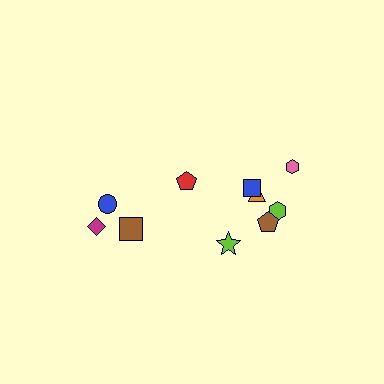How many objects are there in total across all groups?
There are 10 objects.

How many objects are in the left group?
There are 4 objects.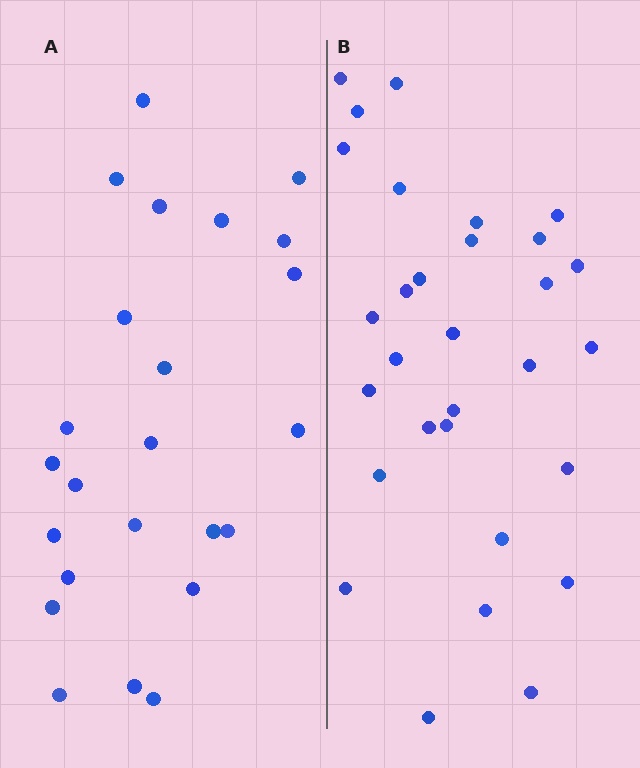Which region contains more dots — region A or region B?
Region B (the right region) has more dots.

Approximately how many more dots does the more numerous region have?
Region B has about 6 more dots than region A.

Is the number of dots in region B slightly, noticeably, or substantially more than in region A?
Region B has noticeably more, but not dramatically so. The ratio is roughly 1.2 to 1.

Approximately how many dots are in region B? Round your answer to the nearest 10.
About 30 dots.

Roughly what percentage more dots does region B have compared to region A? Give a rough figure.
About 25% more.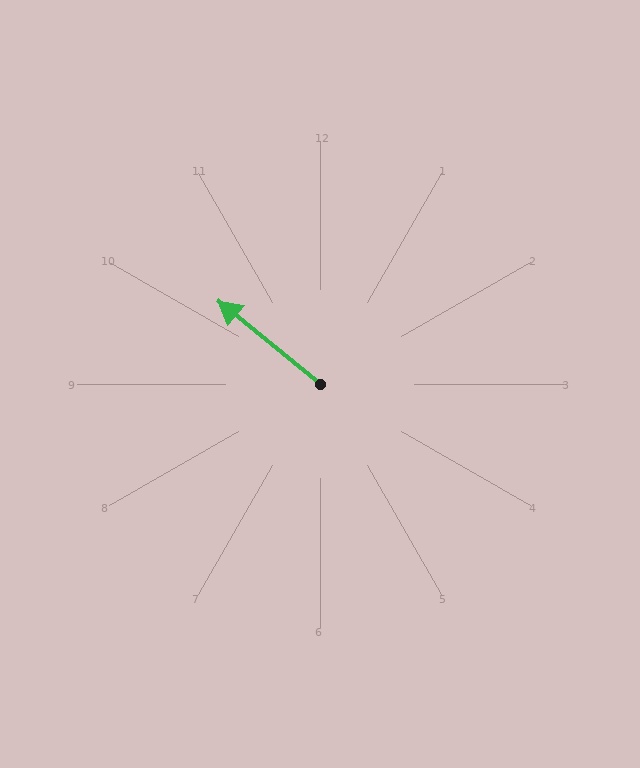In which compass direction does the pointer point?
Northwest.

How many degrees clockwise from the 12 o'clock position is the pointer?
Approximately 309 degrees.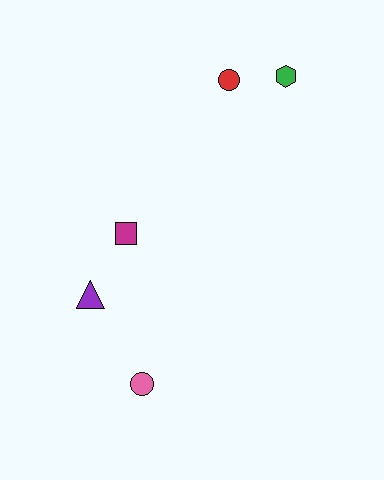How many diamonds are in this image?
There are no diamonds.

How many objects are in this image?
There are 5 objects.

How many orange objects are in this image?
There are no orange objects.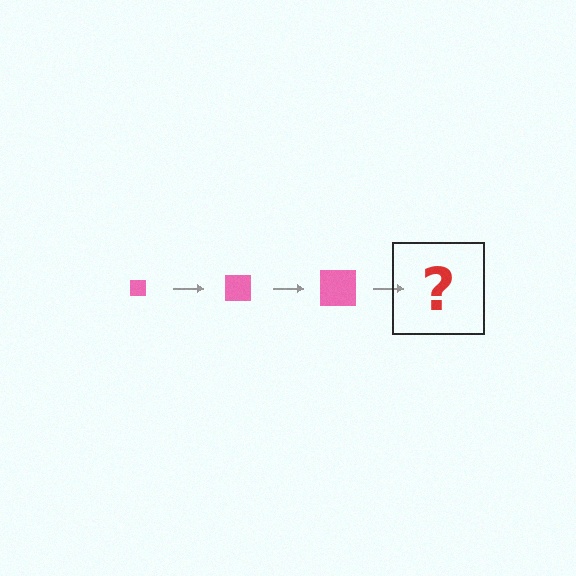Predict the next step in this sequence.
The next step is a pink square, larger than the previous one.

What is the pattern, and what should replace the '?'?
The pattern is that the square gets progressively larger each step. The '?' should be a pink square, larger than the previous one.